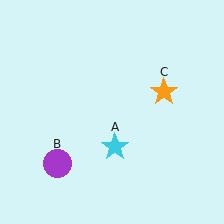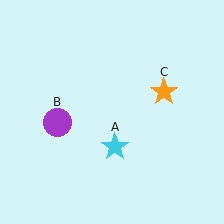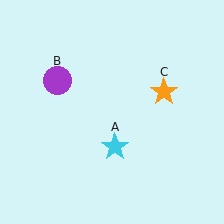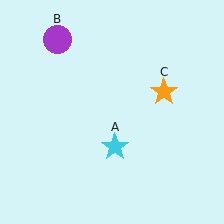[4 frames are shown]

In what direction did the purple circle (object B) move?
The purple circle (object B) moved up.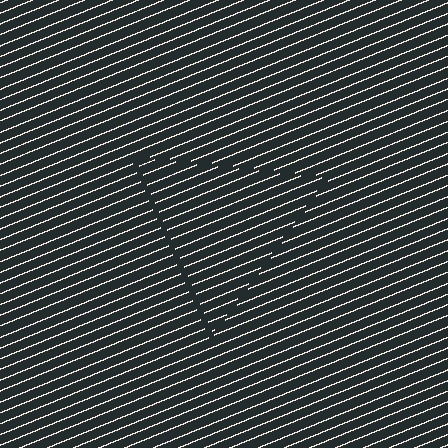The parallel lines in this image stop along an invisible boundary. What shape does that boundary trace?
An illusory triangle. The interior of the shape contains the same grating, shifted by half a period — the contour is defined by the phase discontinuity where line-ends from the inner and outer gratings abut.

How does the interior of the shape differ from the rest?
The interior of the shape contains the same grating, shifted by half a period — the contour is defined by the phase discontinuity where line-ends from the inner and outer gratings abut.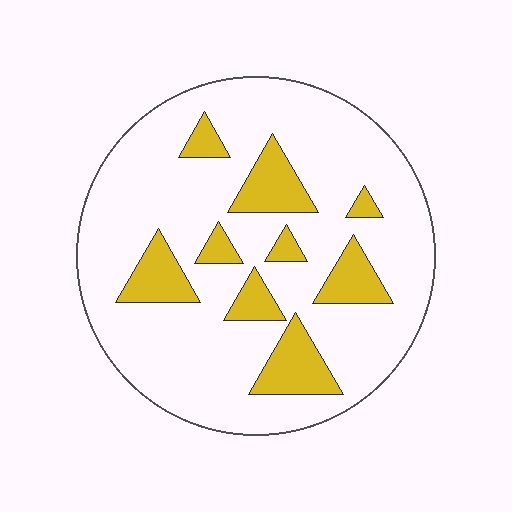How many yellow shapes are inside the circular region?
9.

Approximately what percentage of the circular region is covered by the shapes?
Approximately 20%.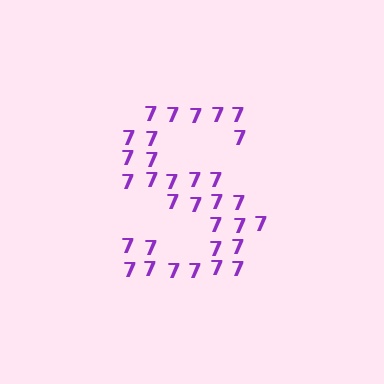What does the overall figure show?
The overall figure shows the letter S.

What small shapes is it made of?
It is made of small digit 7's.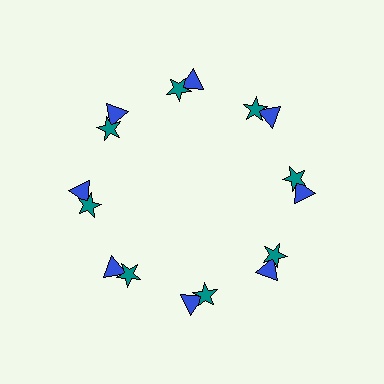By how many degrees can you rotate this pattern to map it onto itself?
The pattern maps onto itself every 45 degrees of rotation.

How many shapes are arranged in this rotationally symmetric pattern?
There are 16 shapes, arranged in 8 groups of 2.